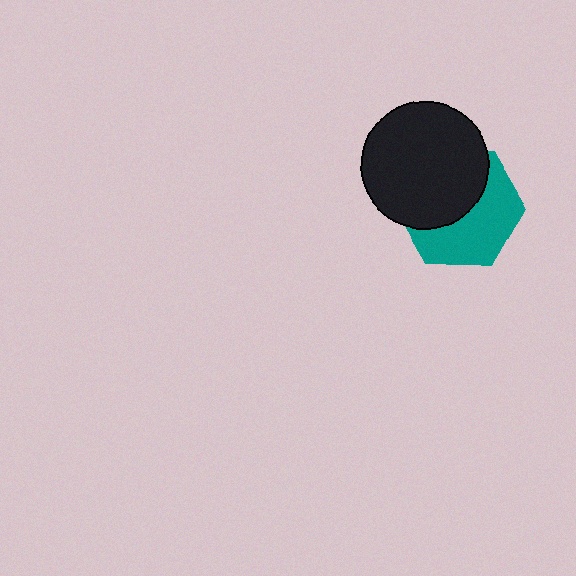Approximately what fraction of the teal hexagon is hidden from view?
Roughly 49% of the teal hexagon is hidden behind the black circle.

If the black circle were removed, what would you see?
You would see the complete teal hexagon.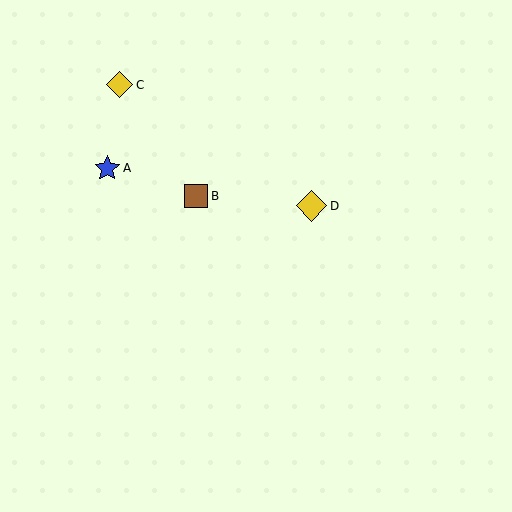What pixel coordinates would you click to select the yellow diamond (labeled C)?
Click at (120, 85) to select the yellow diamond C.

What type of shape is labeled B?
Shape B is a brown square.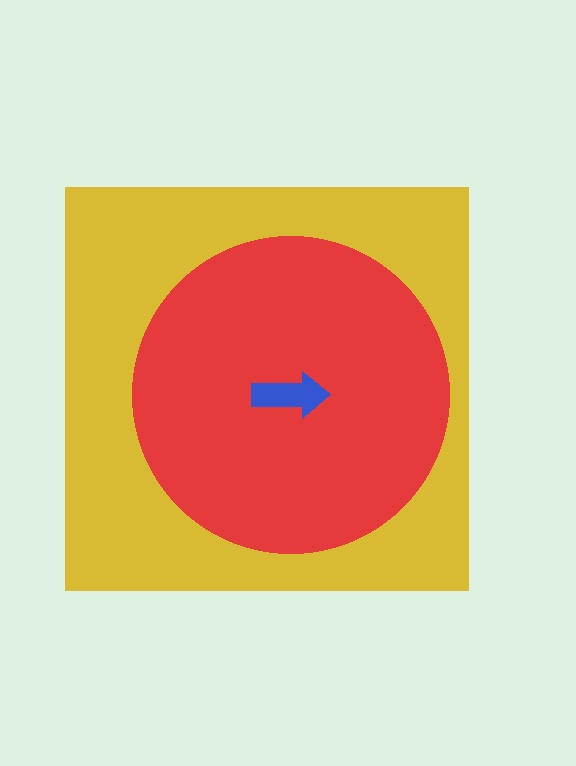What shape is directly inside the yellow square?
The red circle.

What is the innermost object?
The blue arrow.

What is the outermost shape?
The yellow square.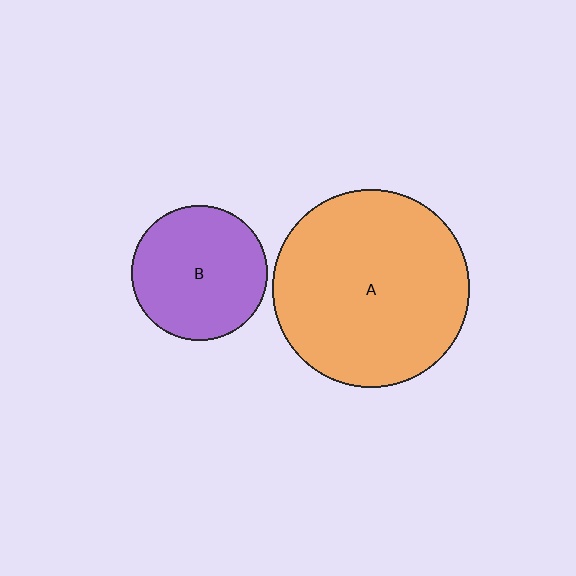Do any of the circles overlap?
No, none of the circles overlap.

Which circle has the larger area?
Circle A (orange).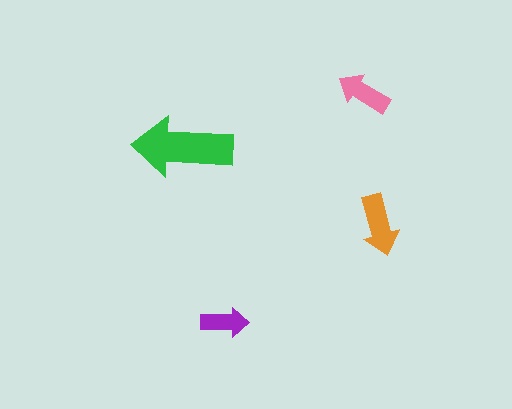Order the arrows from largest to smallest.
the green one, the orange one, the pink one, the purple one.